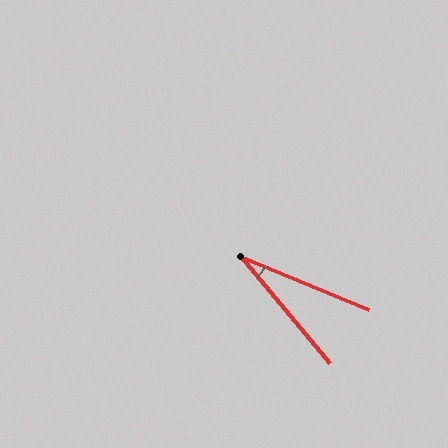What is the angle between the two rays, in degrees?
Approximately 28 degrees.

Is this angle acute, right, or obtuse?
It is acute.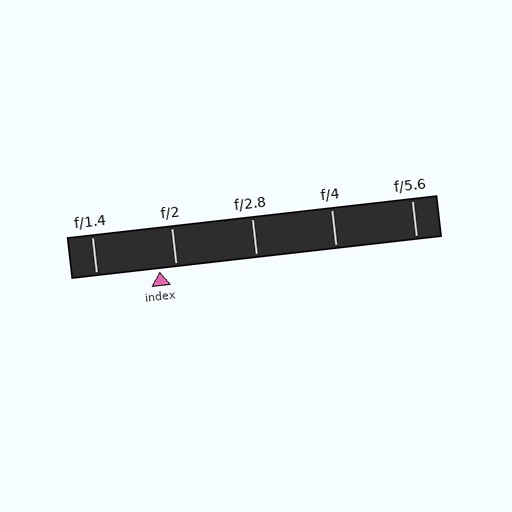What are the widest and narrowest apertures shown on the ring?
The widest aperture shown is f/1.4 and the narrowest is f/5.6.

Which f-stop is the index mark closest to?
The index mark is closest to f/2.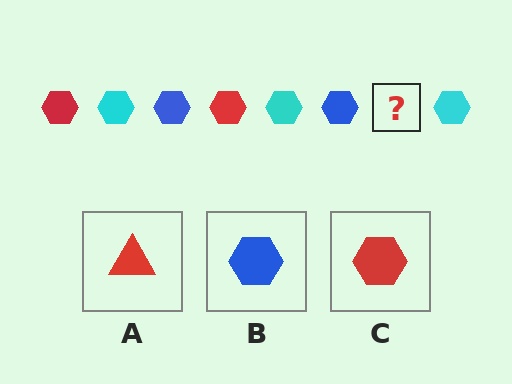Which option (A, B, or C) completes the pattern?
C.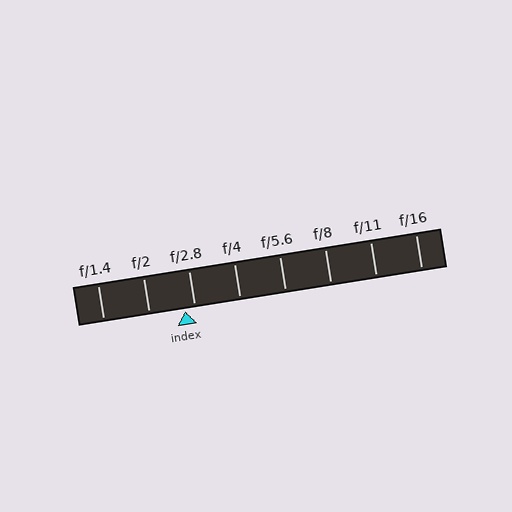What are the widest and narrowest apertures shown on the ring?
The widest aperture shown is f/1.4 and the narrowest is f/16.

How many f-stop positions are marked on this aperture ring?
There are 8 f-stop positions marked.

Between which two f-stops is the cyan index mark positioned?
The index mark is between f/2 and f/2.8.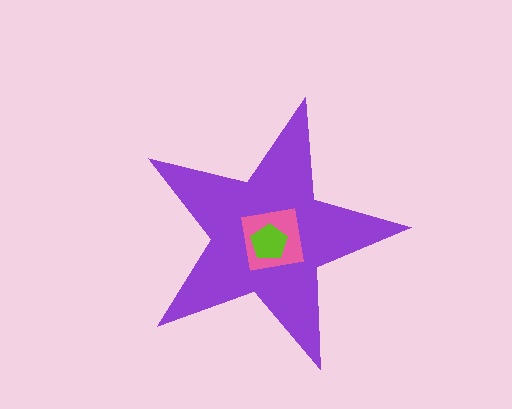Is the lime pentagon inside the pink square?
Yes.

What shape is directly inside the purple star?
The pink square.